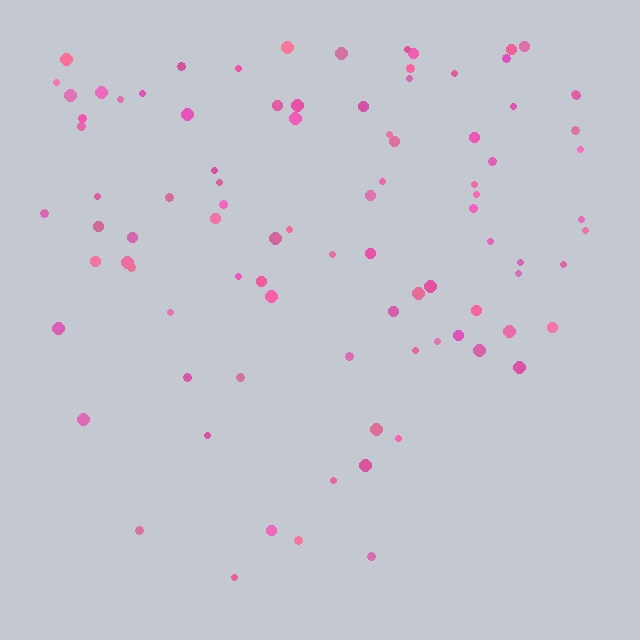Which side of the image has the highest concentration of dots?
The top.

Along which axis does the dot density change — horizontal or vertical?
Vertical.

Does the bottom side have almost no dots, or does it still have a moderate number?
Still a moderate number, just noticeably fewer than the top.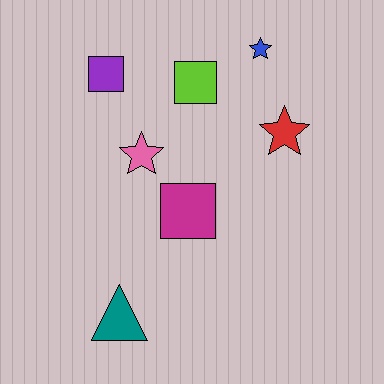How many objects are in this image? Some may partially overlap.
There are 7 objects.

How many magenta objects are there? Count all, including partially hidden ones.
There is 1 magenta object.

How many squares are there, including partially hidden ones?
There are 3 squares.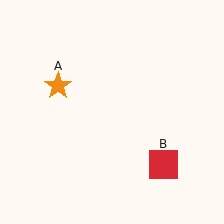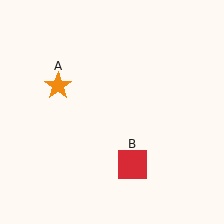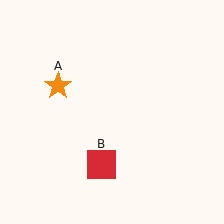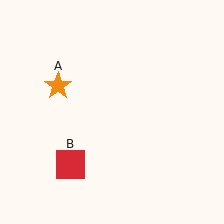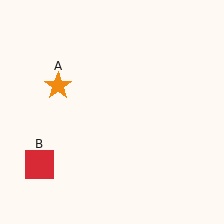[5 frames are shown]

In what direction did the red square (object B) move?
The red square (object B) moved left.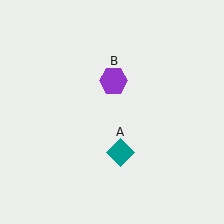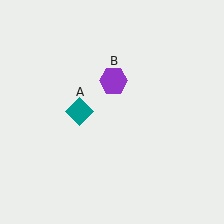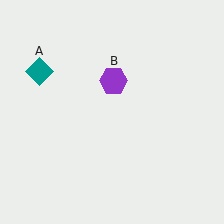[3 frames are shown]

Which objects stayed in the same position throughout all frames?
Purple hexagon (object B) remained stationary.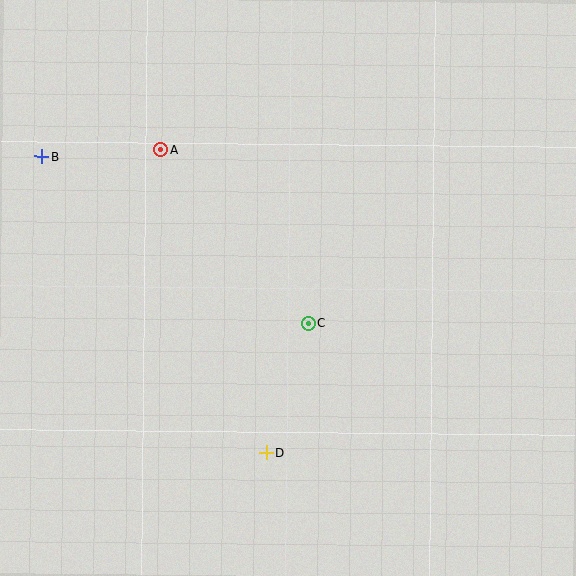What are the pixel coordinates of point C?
Point C is at (308, 324).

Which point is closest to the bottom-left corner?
Point D is closest to the bottom-left corner.